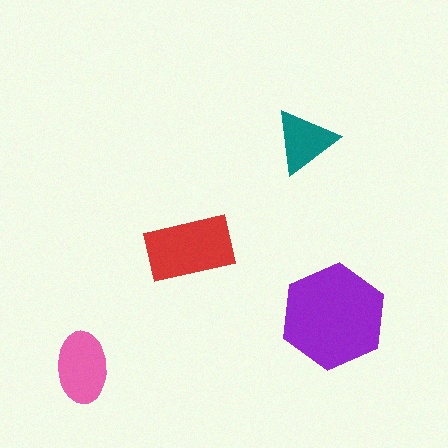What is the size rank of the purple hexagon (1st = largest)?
1st.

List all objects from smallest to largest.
The teal triangle, the pink ellipse, the red rectangle, the purple hexagon.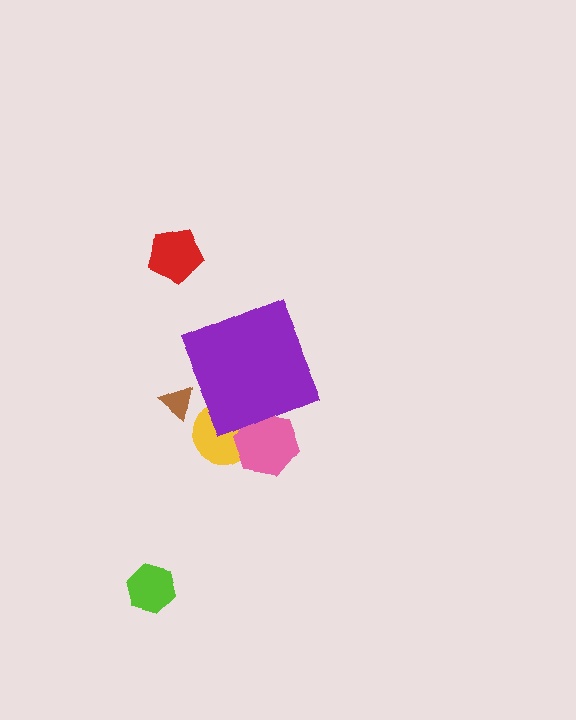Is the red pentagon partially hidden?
No, the red pentagon is fully visible.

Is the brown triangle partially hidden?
Yes, the brown triangle is partially hidden behind the purple diamond.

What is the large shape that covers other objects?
A purple diamond.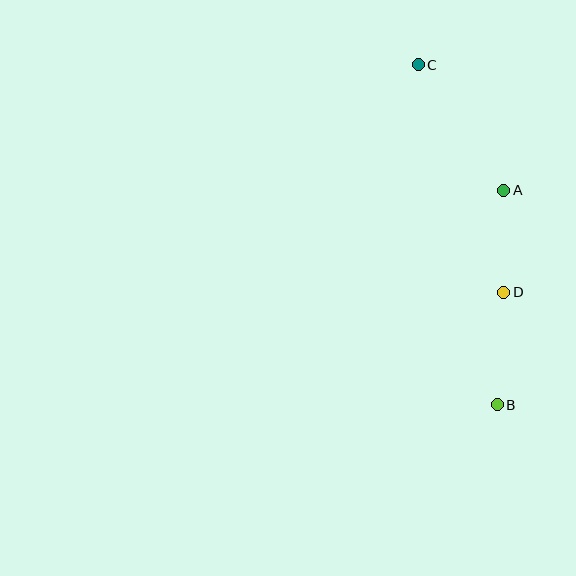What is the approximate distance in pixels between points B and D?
The distance between B and D is approximately 113 pixels.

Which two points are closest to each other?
Points A and D are closest to each other.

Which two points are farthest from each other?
Points B and C are farthest from each other.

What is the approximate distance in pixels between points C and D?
The distance between C and D is approximately 243 pixels.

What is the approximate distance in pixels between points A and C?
The distance between A and C is approximately 152 pixels.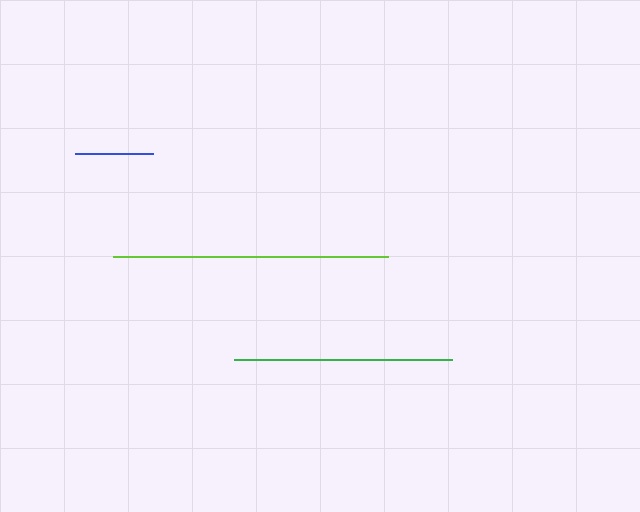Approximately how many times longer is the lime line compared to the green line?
The lime line is approximately 1.3 times the length of the green line.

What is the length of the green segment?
The green segment is approximately 218 pixels long.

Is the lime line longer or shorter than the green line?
The lime line is longer than the green line.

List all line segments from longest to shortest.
From longest to shortest: lime, green, blue.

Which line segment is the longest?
The lime line is the longest at approximately 275 pixels.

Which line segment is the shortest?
The blue line is the shortest at approximately 78 pixels.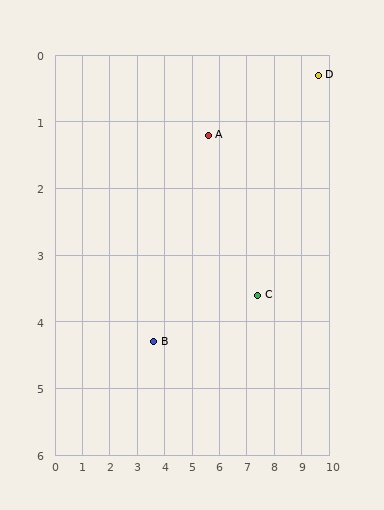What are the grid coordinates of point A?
Point A is at approximately (5.6, 1.2).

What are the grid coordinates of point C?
Point C is at approximately (7.4, 3.6).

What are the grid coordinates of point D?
Point D is at approximately (9.6, 0.3).